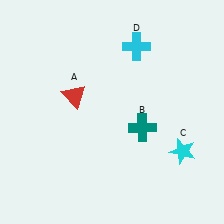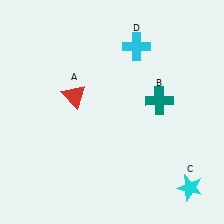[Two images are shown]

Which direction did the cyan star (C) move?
The cyan star (C) moved down.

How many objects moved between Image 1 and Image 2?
2 objects moved between the two images.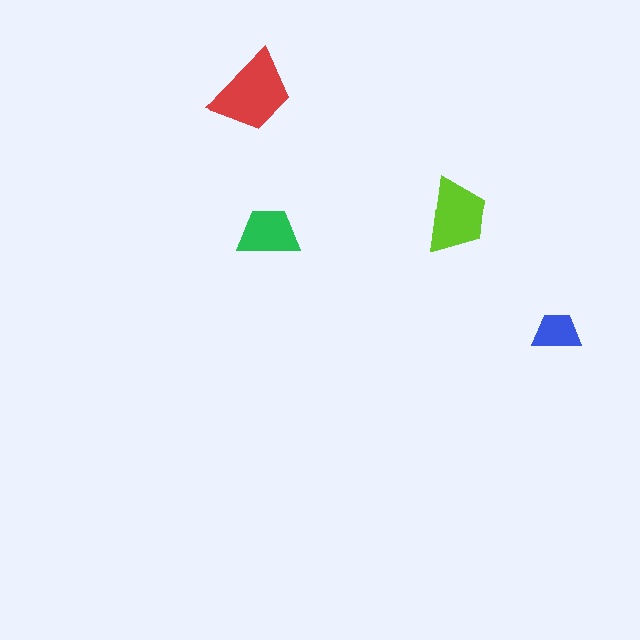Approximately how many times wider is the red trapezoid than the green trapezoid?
About 1.5 times wider.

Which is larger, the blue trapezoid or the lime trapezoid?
The lime one.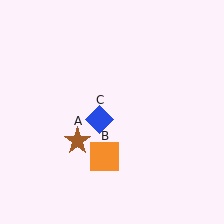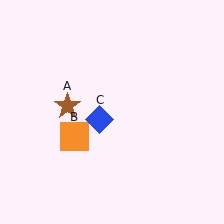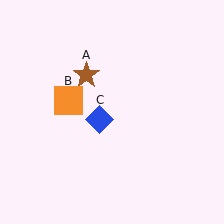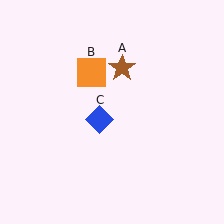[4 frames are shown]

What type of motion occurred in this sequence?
The brown star (object A), orange square (object B) rotated clockwise around the center of the scene.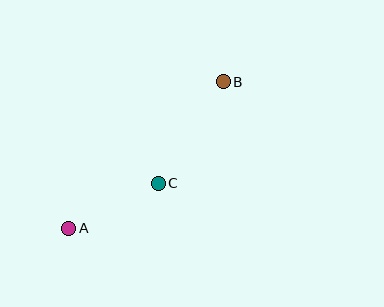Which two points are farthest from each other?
Points A and B are farthest from each other.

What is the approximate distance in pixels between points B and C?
The distance between B and C is approximately 121 pixels.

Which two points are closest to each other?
Points A and C are closest to each other.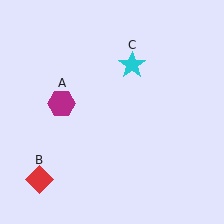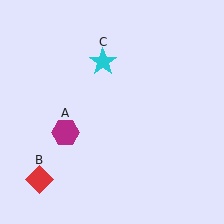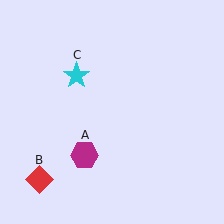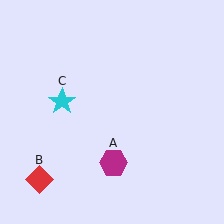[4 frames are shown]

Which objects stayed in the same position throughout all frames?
Red diamond (object B) remained stationary.